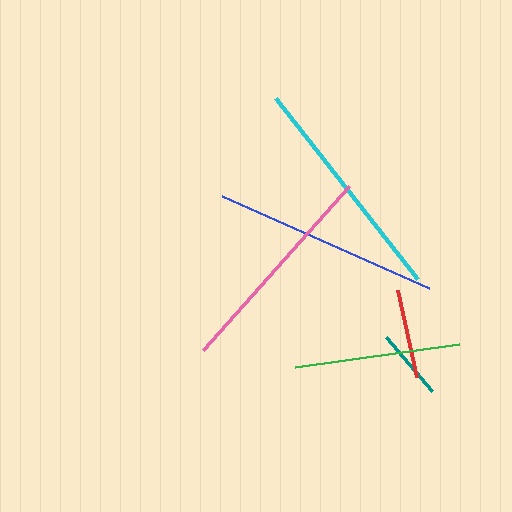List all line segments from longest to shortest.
From longest to shortest: cyan, blue, pink, green, red, teal.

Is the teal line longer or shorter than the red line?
The red line is longer than the teal line.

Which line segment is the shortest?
The teal line is the shortest at approximately 71 pixels.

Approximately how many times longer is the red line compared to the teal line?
The red line is approximately 1.3 times the length of the teal line.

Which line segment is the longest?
The cyan line is the longest at approximately 230 pixels.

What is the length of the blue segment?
The blue segment is approximately 226 pixels long.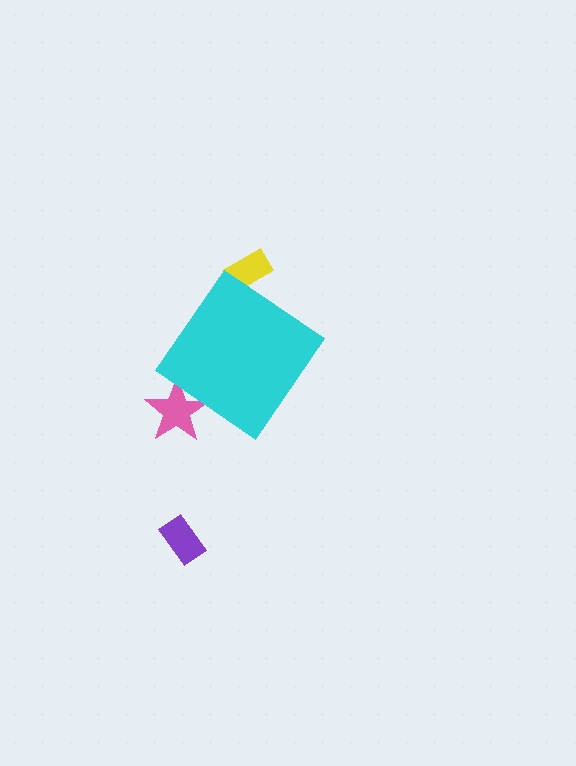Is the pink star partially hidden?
Yes, the pink star is partially hidden behind the cyan diamond.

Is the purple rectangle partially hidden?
No, the purple rectangle is fully visible.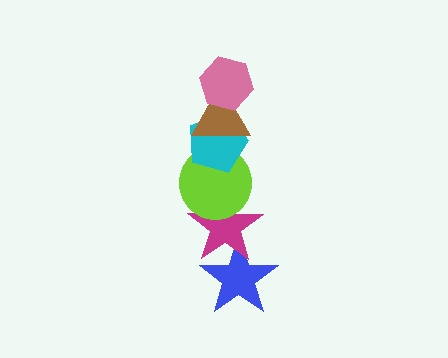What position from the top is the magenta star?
The magenta star is 5th from the top.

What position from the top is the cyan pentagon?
The cyan pentagon is 3rd from the top.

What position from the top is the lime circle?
The lime circle is 4th from the top.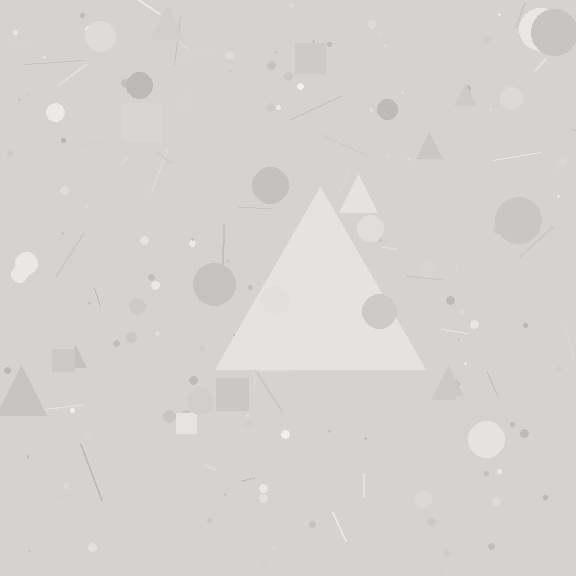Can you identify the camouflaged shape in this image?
The camouflaged shape is a triangle.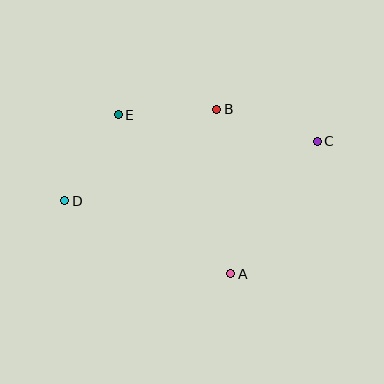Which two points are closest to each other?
Points B and E are closest to each other.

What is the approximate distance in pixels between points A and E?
The distance between A and E is approximately 195 pixels.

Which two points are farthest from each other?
Points C and D are farthest from each other.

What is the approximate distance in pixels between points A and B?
The distance between A and B is approximately 165 pixels.